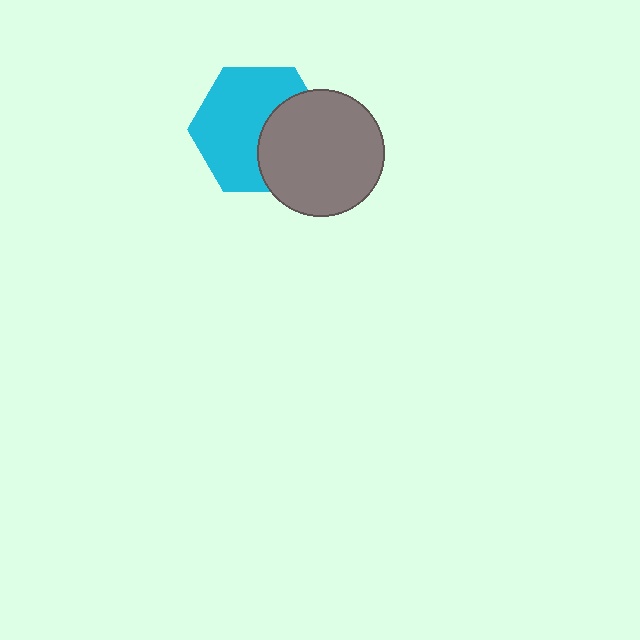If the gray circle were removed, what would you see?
You would see the complete cyan hexagon.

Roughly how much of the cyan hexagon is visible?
About half of it is visible (roughly 63%).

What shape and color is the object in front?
The object in front is a gray circle.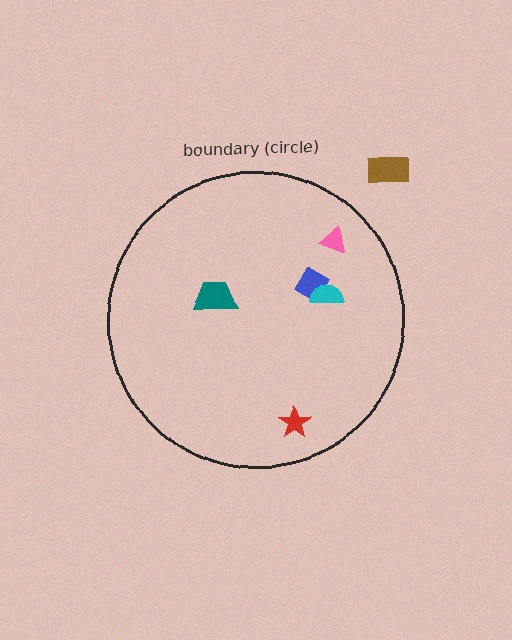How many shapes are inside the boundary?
5 inside, 1 outside.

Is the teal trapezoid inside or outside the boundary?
Inside.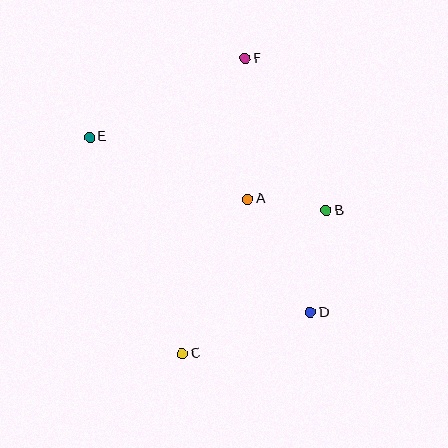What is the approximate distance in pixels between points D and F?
The distance between D and F is approximately 263 pixels.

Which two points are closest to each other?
Points A and B are closest to each other.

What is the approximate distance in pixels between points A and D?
The distance between A and D is approximately 130 pixels.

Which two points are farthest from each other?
Points C and F are farthest from each other.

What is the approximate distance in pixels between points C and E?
The distance between C and E is approximately 236 pixels.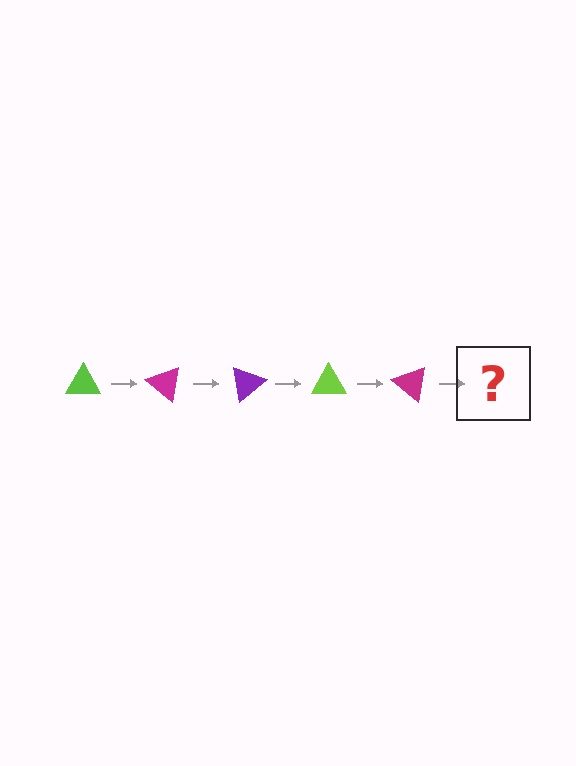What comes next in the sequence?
The next element should be a purple triangle, rotated 200 degrees from the start.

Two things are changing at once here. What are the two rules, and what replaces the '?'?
The two rules are that it rotates 40 degrees each step and the color cycles through lime, magenta, and purple. The '?' should be a purple triangle, rotated 200 degrees from the start.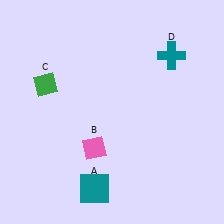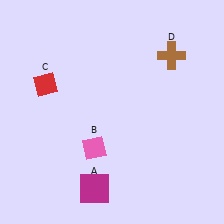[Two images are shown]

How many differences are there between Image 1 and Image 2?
There are 3 differences between the two images.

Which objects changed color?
A changed from teal to magenta. C changed from green to red. D changed from teal to brown.